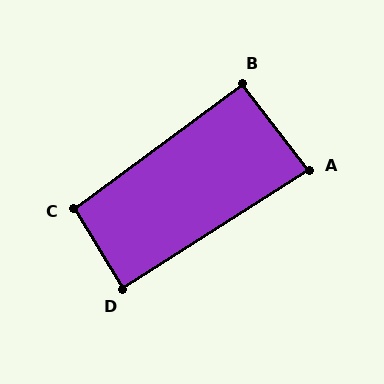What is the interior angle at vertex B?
Approximately 91 degrees (approximately right).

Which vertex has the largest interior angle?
C, at approximately 95 degrees.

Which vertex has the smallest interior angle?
A, at approximately 85 degrees.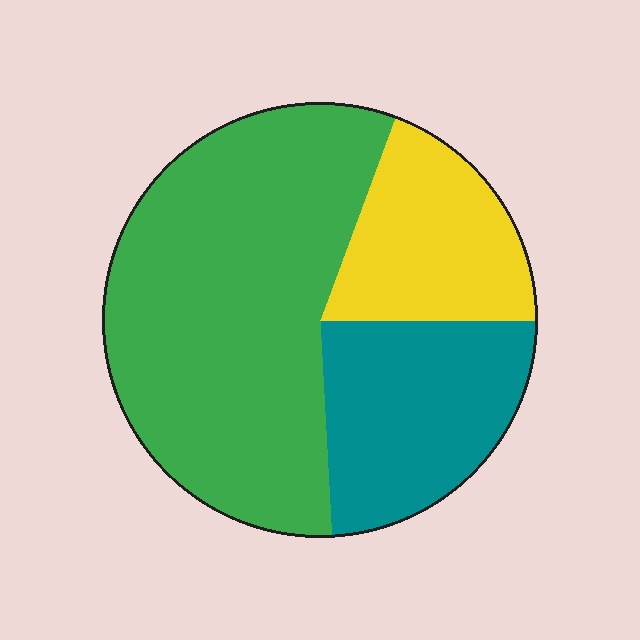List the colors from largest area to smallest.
From largest to smallest: green, teal, yellow.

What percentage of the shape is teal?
Teal takes up about one quarter (1/4) of the shape.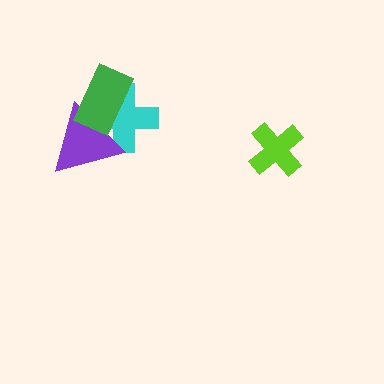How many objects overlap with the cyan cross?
2 objects overlap with the cyan cross.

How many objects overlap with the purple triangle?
2 objects overlap with the purple triangle.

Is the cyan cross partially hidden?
Yes, it is partially covered by another shape.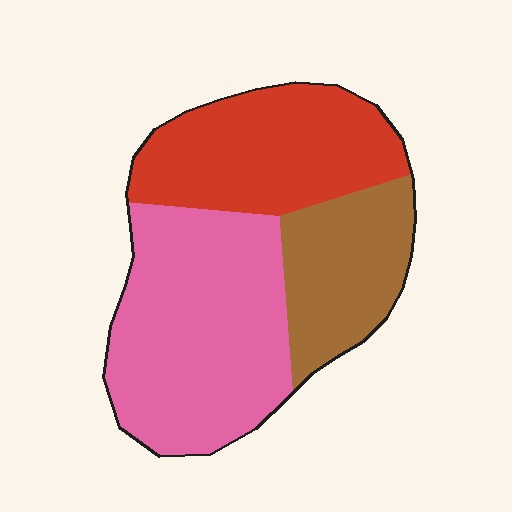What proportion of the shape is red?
Red covers around 30% of the shape.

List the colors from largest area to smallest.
From largest to smallest: pink, red, brown.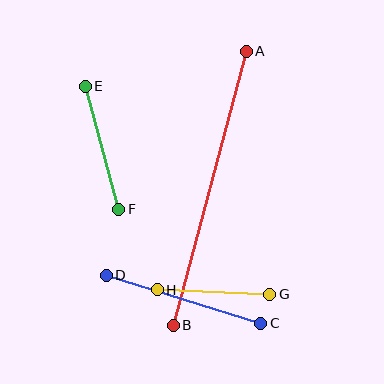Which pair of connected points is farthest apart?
Points A and B are farthest apart.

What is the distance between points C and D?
The distance is approximately 162 pixels.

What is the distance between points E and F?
The distance is approximately 127 pixels.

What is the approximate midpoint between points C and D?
The midpoint is at approximately (184, 299) pixels.